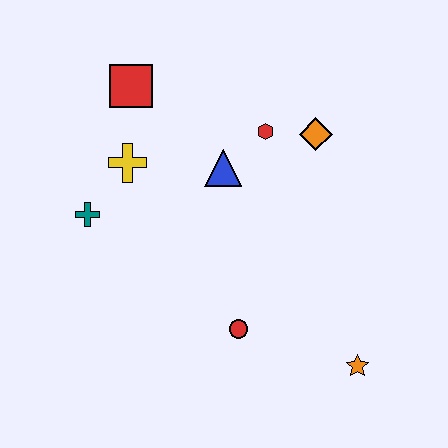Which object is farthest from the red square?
The orange star is farthest from the red square.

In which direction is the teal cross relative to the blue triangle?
The teal cross is to the left of the blue triangle.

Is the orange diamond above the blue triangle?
Yes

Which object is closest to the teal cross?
The yellow cross is closest to the teal cross.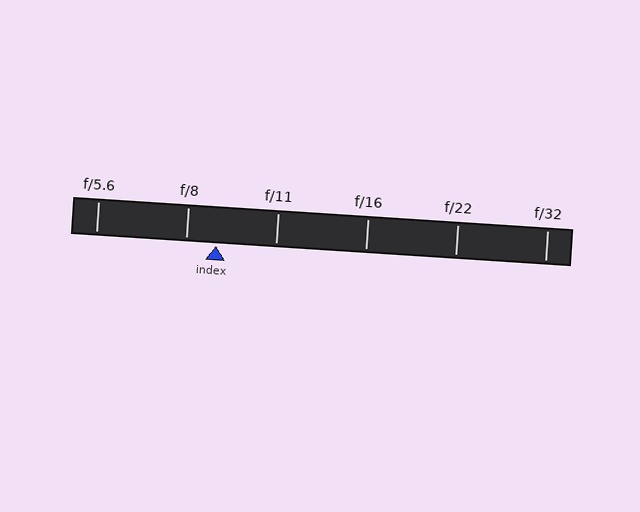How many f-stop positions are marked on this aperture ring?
There are 6 f-stop positions marked.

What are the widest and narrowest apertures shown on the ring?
The widest aperture shown is f/5.6 and the narrowest is f/32.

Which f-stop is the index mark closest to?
The index mark is closest to f/8.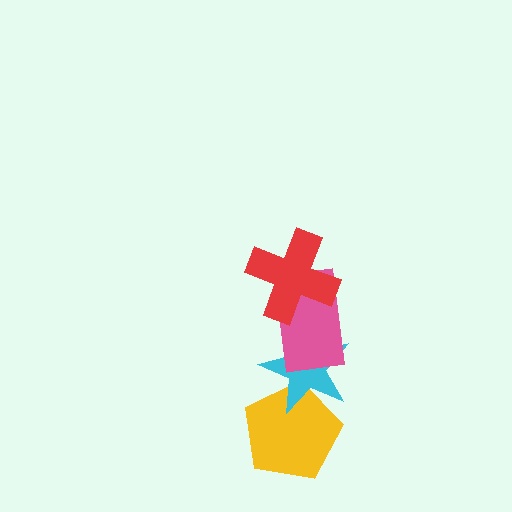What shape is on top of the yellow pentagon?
The cyan star is on top of the yellow pentagon.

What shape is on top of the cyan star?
The pink rectangle is on top of the cyan star.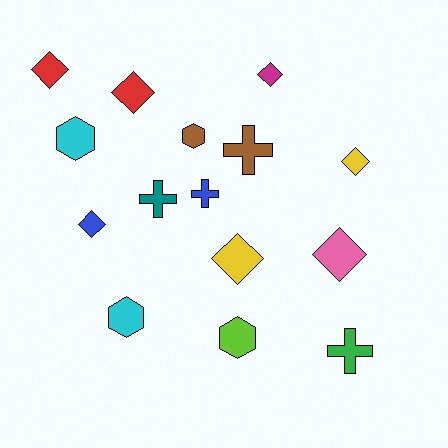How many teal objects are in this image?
There is 1 teal object.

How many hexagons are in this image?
There are 4 hexagons.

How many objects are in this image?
There are 15 objects.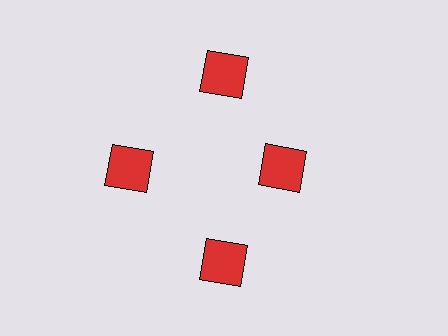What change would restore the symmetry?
The symmetry would be restored by moving it outward, back onto the ring so that all 4 squares sit at equal angles and equal distance from the center.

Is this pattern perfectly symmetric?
No. The 4 red squares are arranged in a ring, but one element near the 3 o'clock position is pulled inward toward the center, breaking the 4-fold rotational symmetry.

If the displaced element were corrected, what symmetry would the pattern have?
It would have 4-fold rotational symmetry — the pattern would map onto itself every 90 degrees.